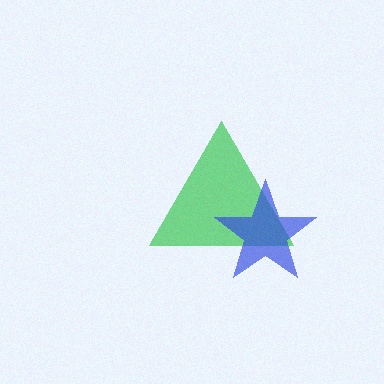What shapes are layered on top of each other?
The layered shapes are: a green triangle, a blue star.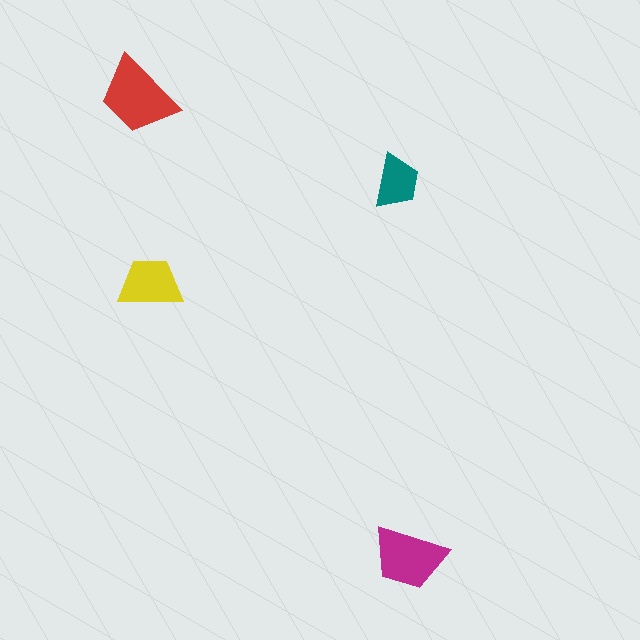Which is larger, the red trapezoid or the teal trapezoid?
The red one.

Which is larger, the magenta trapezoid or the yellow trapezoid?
The magenta one.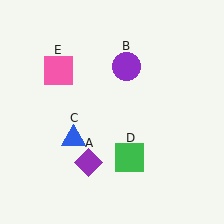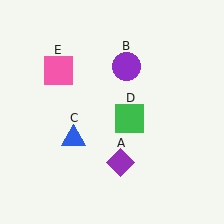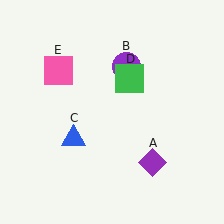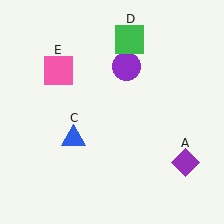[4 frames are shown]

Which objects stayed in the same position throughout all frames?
Purple circle (object B) and blue triangle (object C) and pink square (object E) remained stationary.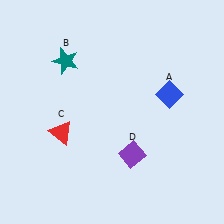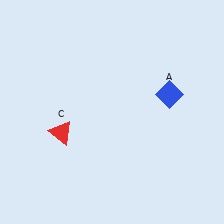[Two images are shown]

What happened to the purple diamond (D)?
The purple diamond (D) was removed in Image 2. It was in the bottom-right area of Image 1.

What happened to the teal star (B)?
The teal star (B) was removed in Image 2. It was in the top-left area of Image 1.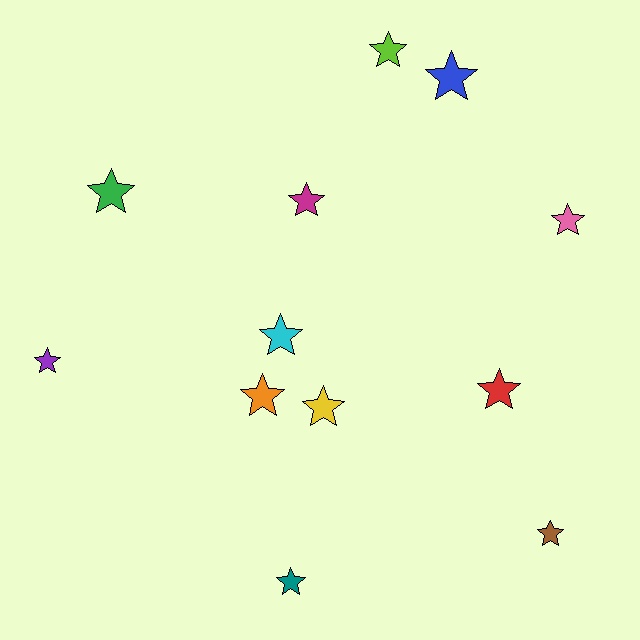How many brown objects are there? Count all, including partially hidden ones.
There is 1 brown object.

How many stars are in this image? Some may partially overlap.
There are 12 stars.